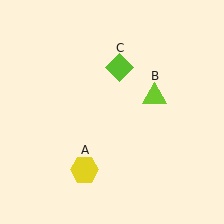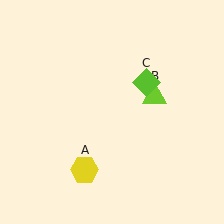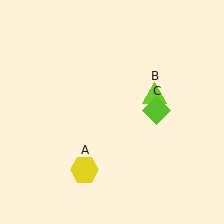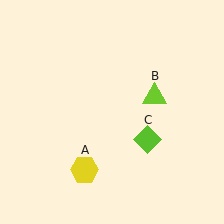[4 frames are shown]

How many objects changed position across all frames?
1 object changed position: lime diamond (object C).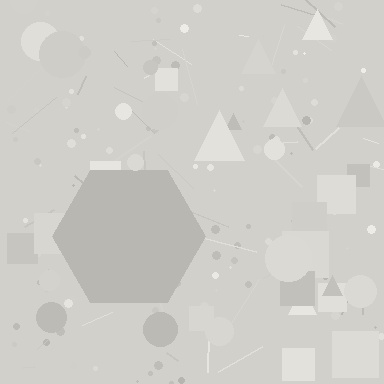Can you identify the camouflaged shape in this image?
The camouflaged shape is a hexagon.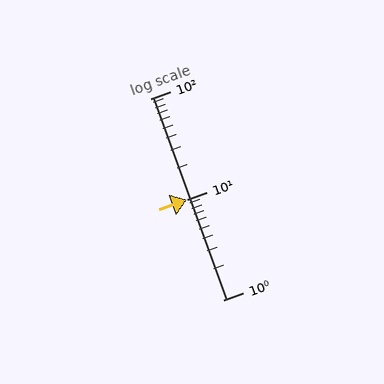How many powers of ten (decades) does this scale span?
The scale spans 2 decades, from 1 to 100.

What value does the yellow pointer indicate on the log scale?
The pointer indicates approximately 10.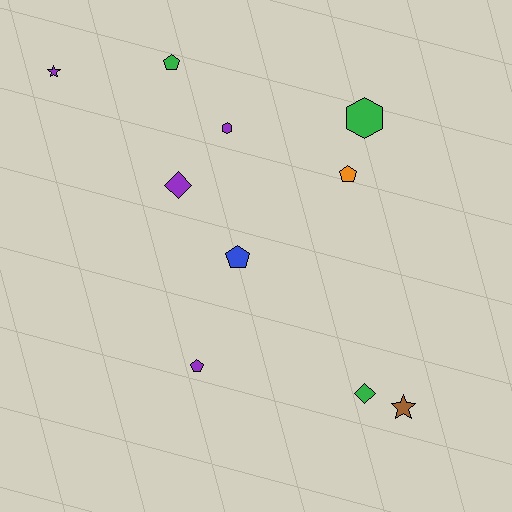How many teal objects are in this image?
There are no teal objects.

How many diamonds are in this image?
There are 2 diamonds.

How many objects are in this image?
There are 10 objects.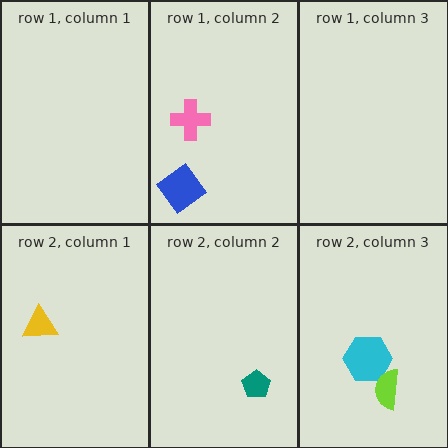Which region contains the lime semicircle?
The row 2, column 3 region.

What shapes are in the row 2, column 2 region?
The teal pentagon.